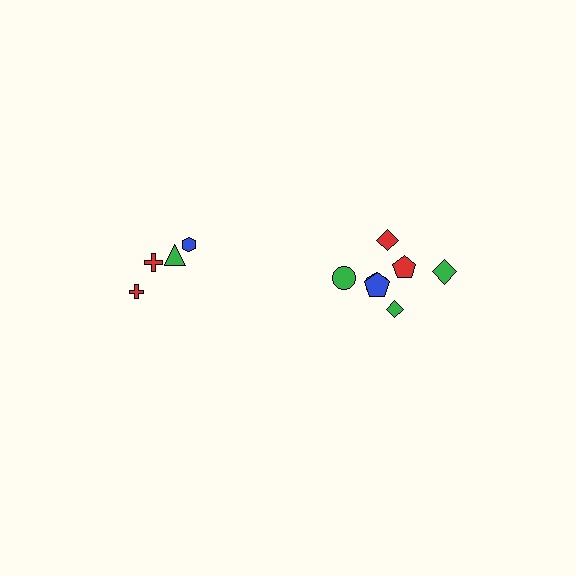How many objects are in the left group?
There are 4 objects.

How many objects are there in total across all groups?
There are 11 objects.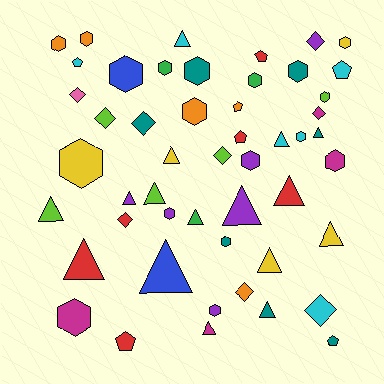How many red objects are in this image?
There are 6 red objects.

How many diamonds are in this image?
There are 9 diamonds.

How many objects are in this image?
There are 50 objects.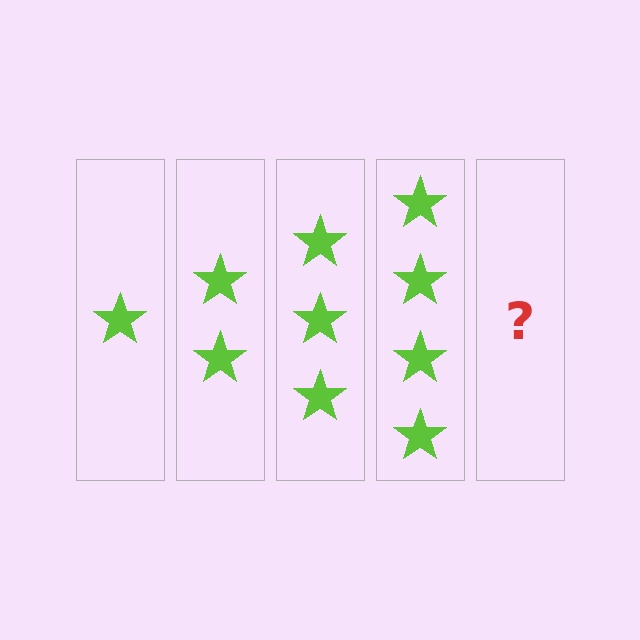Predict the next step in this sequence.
The next step is 5 stars.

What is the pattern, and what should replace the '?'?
The pattern is that each step adds one more star. The '?' should be 5 stars.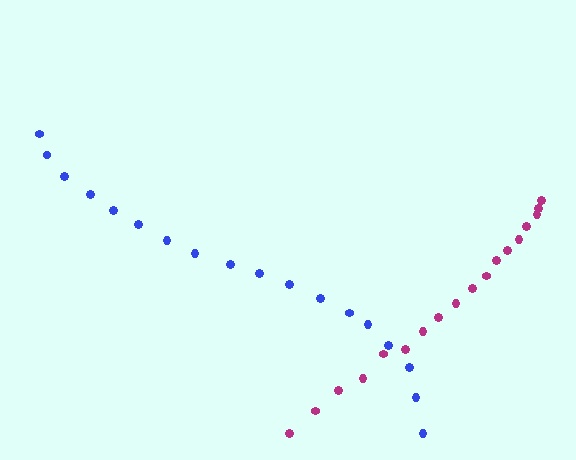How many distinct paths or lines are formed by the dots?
There are 2 distinct paths.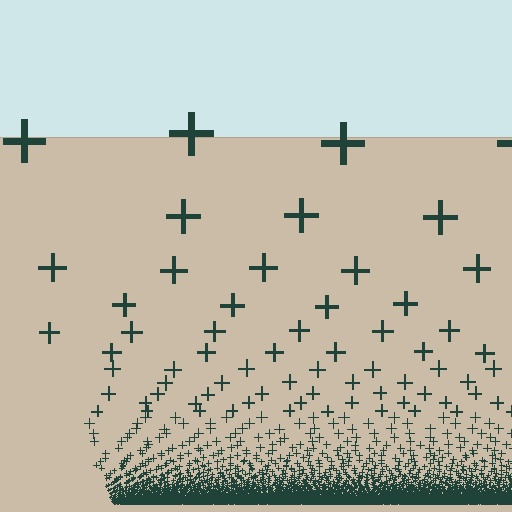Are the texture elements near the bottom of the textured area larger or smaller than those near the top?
Smaller. The gradient is inverted — elements near the bottom are smaller and denser.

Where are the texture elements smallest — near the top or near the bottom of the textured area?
Near the bottom.